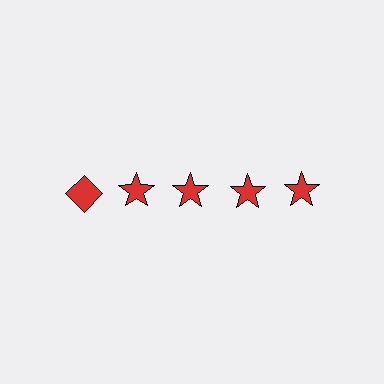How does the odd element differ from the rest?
It has a different shape: diamond instead of star.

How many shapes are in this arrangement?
There are 5 shapes arranged in a grid pattern.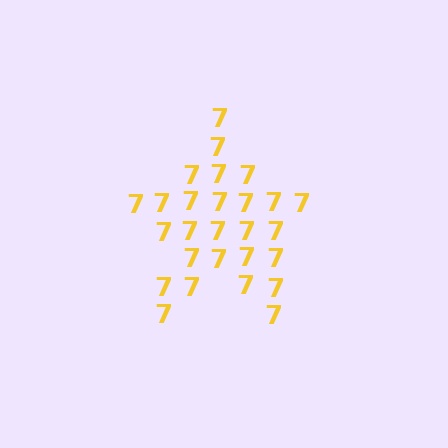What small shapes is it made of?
It is made of small digit 7's.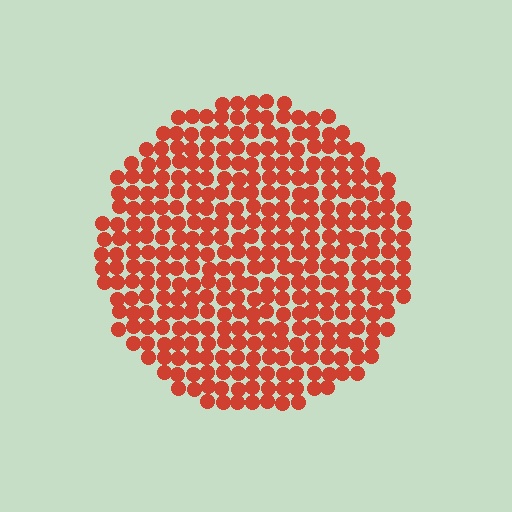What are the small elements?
The small elements are circles.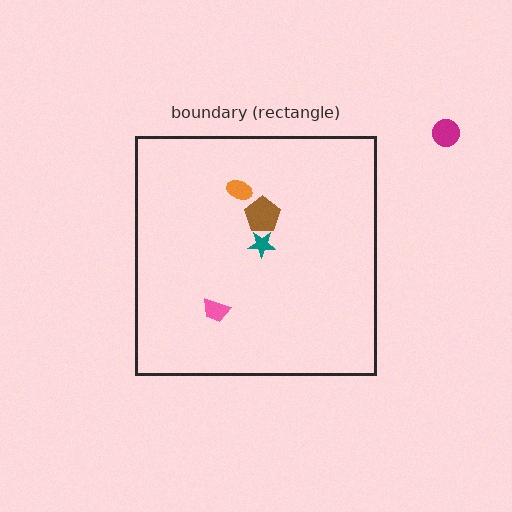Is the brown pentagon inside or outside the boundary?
Inside.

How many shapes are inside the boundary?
4 inside, 1 outside.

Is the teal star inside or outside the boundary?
Inside.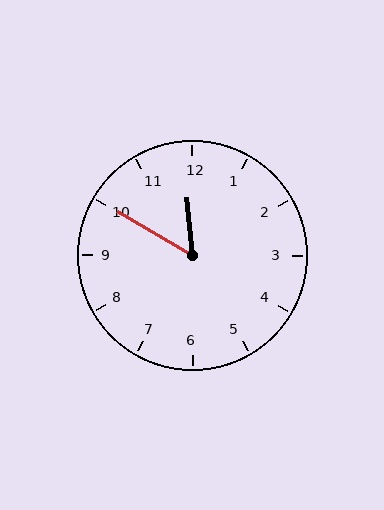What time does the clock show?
11:50.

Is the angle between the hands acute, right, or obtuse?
It is acute.